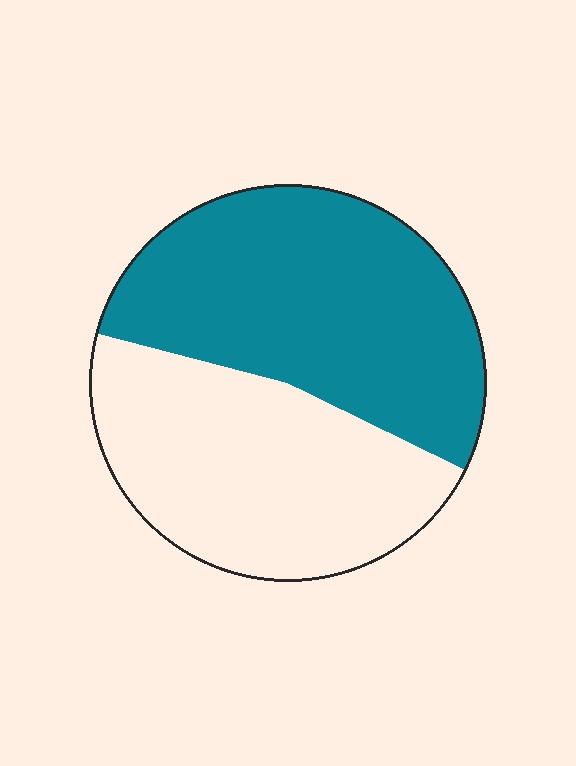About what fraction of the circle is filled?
About one half (1/2).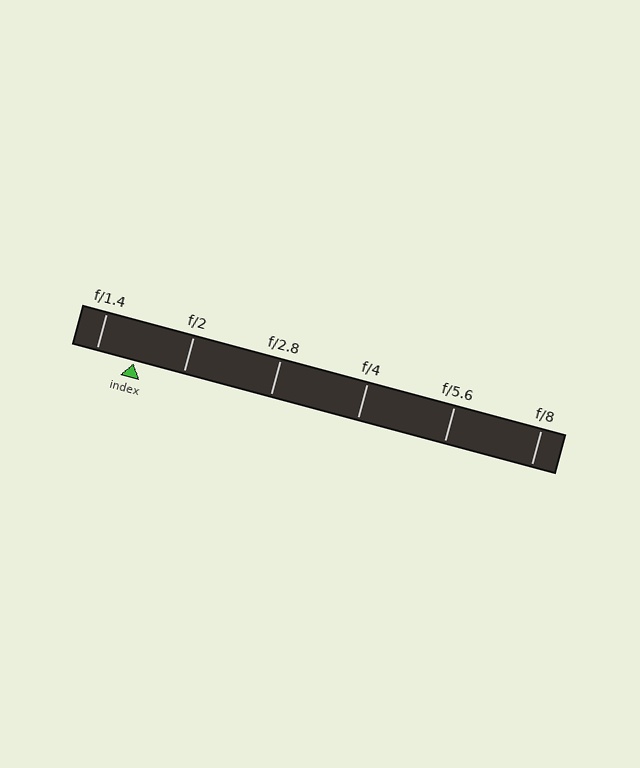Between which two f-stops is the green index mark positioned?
The index mark is between f/1.4 and f/2.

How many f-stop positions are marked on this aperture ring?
There are 6 f-stop positions marked.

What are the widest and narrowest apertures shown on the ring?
The widest aperture shown is f/1.4 and the narrowest is f/8.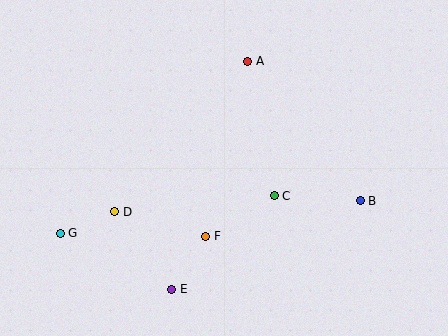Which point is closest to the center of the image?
Point C at (274, 196) is closest to the center.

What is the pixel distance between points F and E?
The distance between F and E is 63 pixels.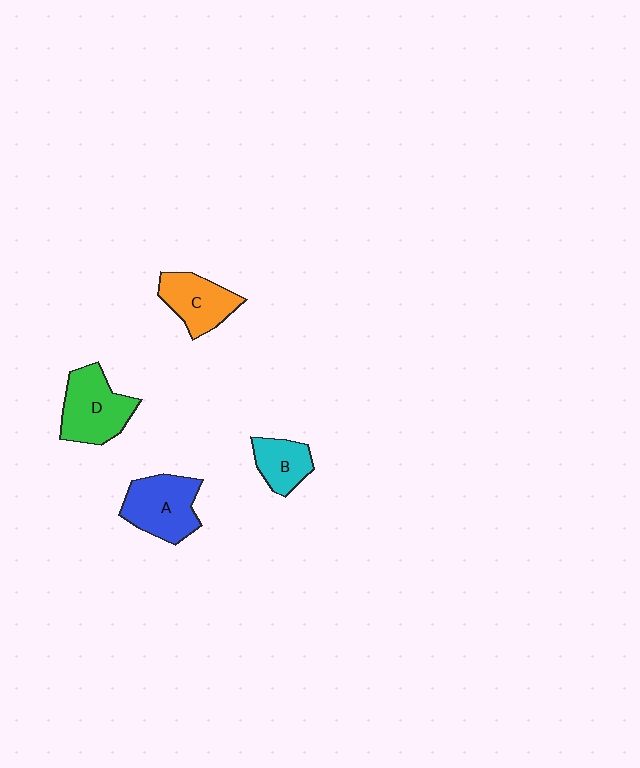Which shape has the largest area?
Shape D (green).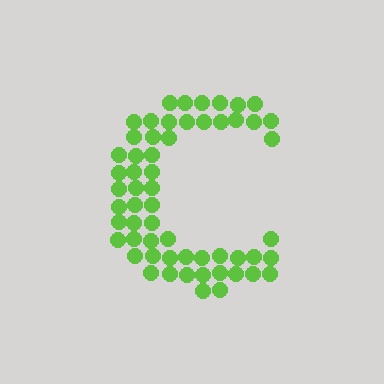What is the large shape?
The large shape is the letter C.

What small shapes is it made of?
It is made of small circles.